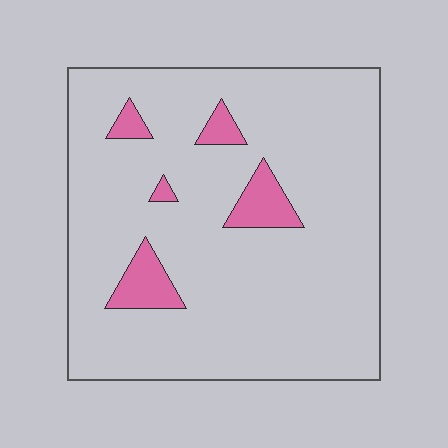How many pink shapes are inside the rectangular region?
5.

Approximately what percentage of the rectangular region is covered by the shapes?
Approximately 10%.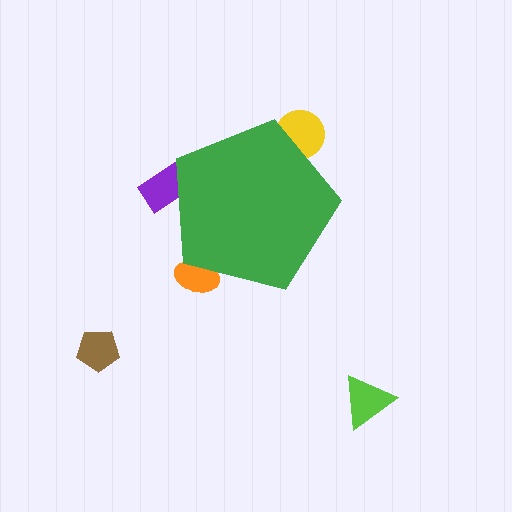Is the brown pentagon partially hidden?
No, the brown pentagon is fully visible.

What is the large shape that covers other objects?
A green pentagon.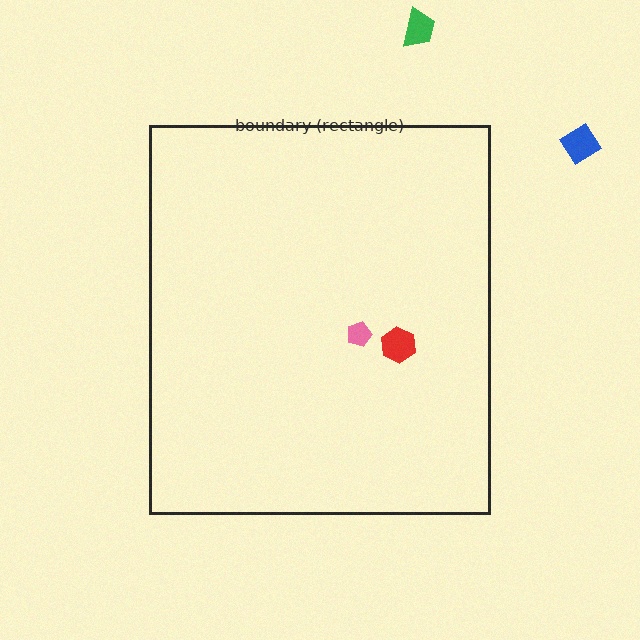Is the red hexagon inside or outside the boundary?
Inside.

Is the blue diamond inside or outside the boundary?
Outside.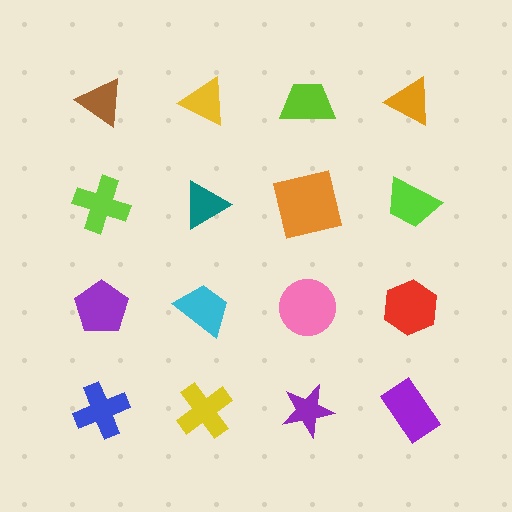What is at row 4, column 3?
A purple star.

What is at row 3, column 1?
A purple pentagon.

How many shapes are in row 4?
4 shapes.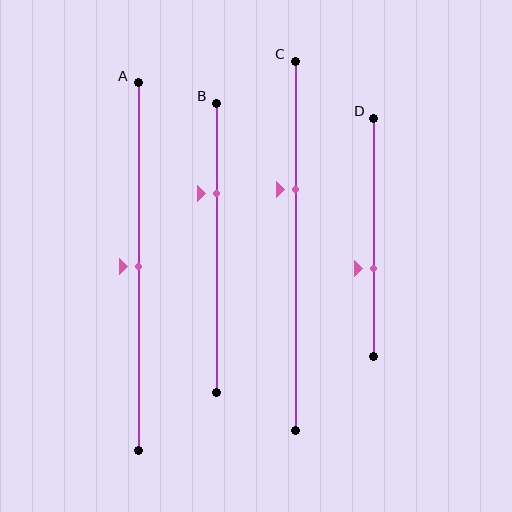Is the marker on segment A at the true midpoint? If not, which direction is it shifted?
Yes, the marker on segment A is at the true midpoint.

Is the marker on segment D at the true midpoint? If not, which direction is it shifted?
No, the marker on segment D is shifted downward by about 13% of the segment length.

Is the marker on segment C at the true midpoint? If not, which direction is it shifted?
No, the marker on segment C is shifted upward by about 15% of the segment length.